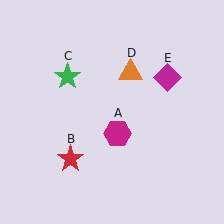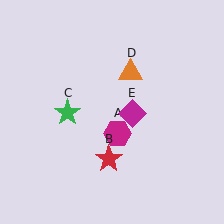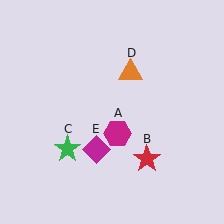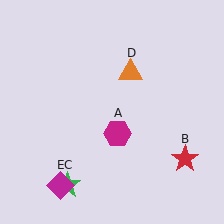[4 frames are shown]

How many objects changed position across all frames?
3 objects changed position: red star (object B), green star (object C), magenta diamond (object E).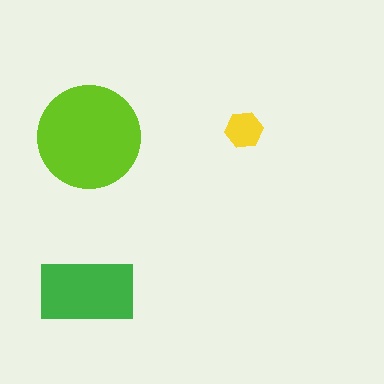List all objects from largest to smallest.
The lime circle, the green rectangle, the yellow hexagon.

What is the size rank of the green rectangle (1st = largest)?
2nd.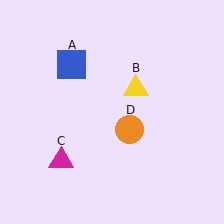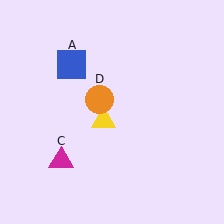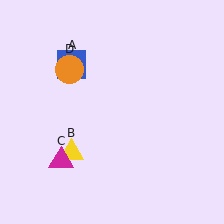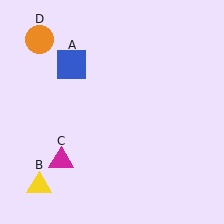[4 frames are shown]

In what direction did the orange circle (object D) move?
The orange circle (object D) moved up and to the left.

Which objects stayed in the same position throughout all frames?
Blue square (object A) and magenta triangle (object C) remained stationary.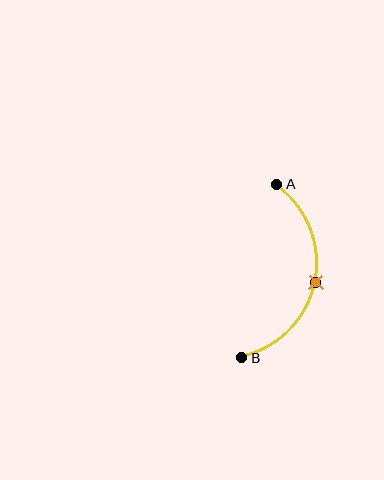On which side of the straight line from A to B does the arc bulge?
The arc bulges to the right of the straight line connecting A and B.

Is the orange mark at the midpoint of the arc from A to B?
Yes. The orange mark lies on the arc at equal arc-length from both A and B — it is the arc midpoint.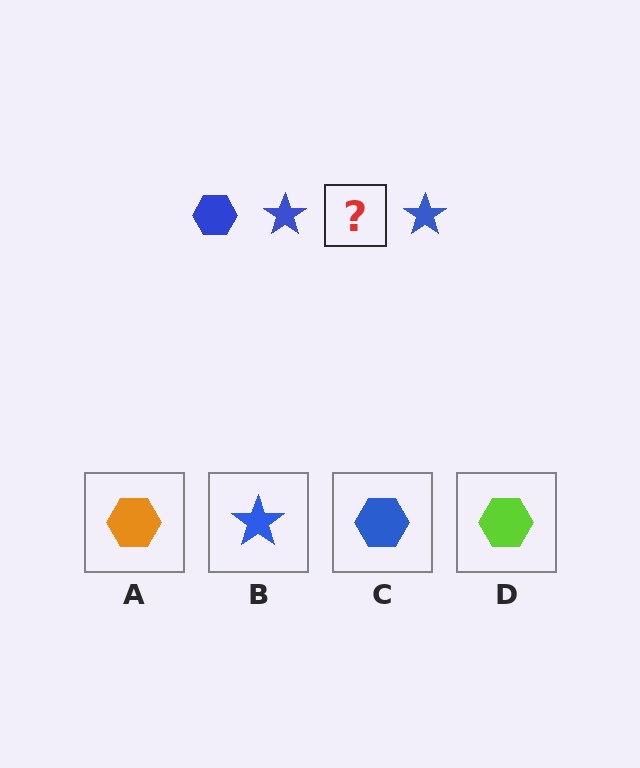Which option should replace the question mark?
Option C.